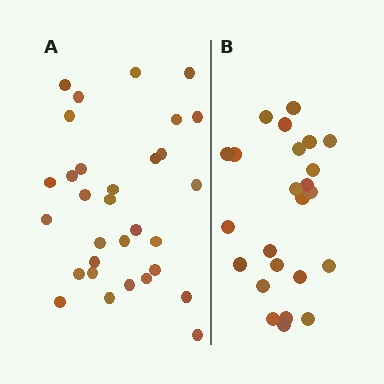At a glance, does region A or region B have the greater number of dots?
Region A (the left region) has more dots.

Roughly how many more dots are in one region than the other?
Region A has roughly 8 or so more dots than region B.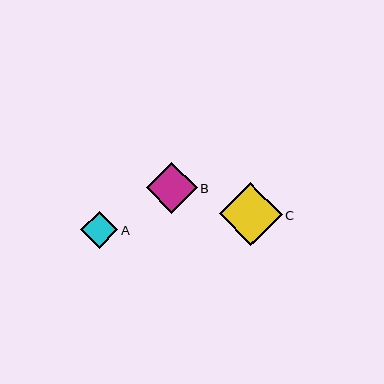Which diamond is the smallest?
Diamond A is the smallest with a size of approximately 37 pixels.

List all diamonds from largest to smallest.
From largest to smallest: C, B, A.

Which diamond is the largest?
Diamond C is the largest with a size of approximately 62 pixels.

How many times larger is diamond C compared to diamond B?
Diamond C is approximately 1.2 times the size of diamond B.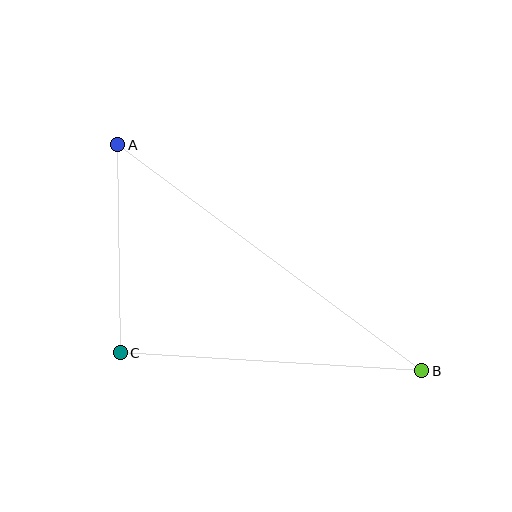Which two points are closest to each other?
Points A and C are closest to each other.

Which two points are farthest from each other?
Points A and B are farthest from each other.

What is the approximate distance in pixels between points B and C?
The distance between B and C is approximately 302 pixels.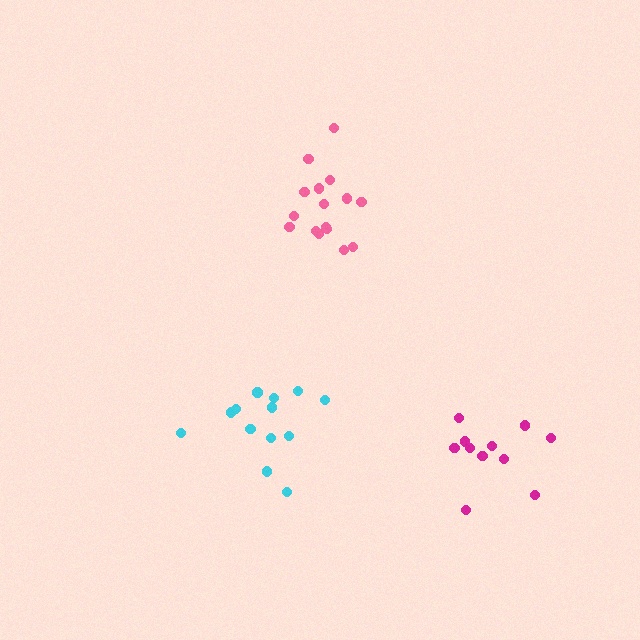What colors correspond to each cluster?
The clusters are colored: pink, magenta, cyan.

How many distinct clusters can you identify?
There are 3 distinct clusters.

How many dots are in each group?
Group 1: 16 dots, Group 2: 11 dots, Group 3: 13 dots (40 total).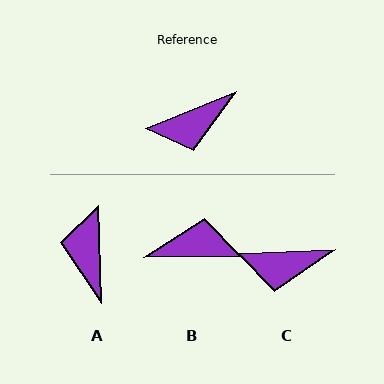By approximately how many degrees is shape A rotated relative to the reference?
Approximately 110 degrees clockwise.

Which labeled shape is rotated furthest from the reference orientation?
B, about 158 degrees away.